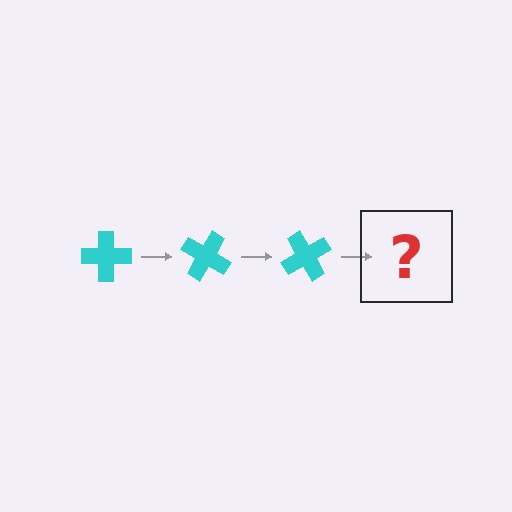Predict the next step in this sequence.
The next step is a cyan cross rotated 90 degrees.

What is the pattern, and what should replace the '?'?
The pattern is that the cross rotates 30 degrees each step. The '?' should be a cyan cross rotated 90 degrees.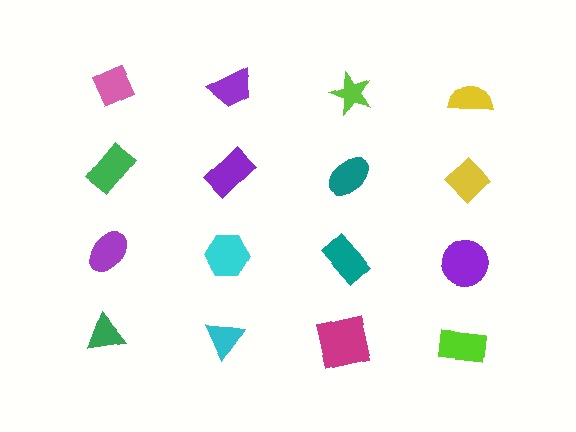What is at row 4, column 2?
A cyan triangle.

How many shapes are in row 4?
4 shapes.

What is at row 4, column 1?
A green triangle.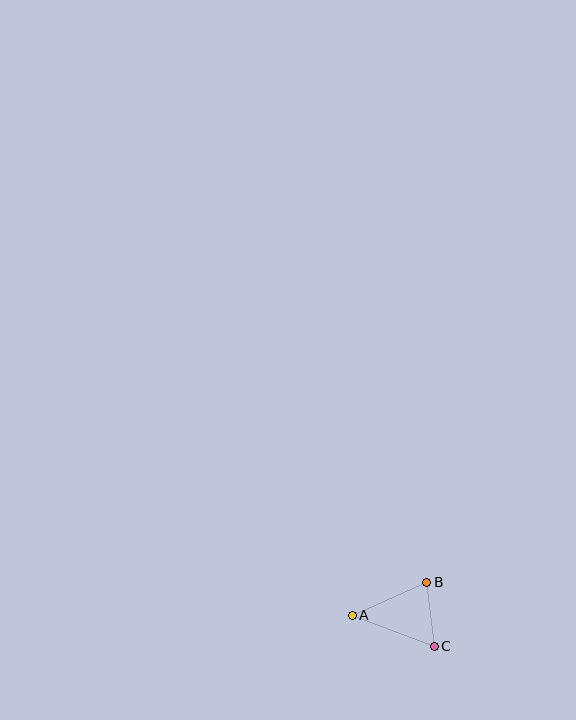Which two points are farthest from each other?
Points A and C are farthest from each other.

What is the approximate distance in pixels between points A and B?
The distance between A and B is approximately 81 pixels.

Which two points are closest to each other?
Points B and C are closest to each other.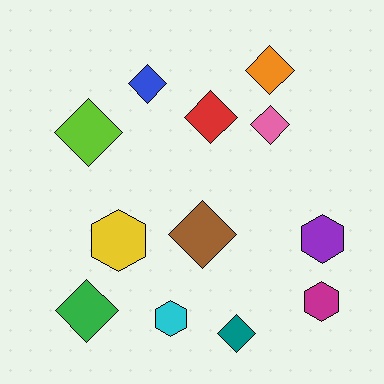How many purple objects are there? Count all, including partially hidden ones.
There is 1 purple object.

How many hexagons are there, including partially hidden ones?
There are 4 hexagons.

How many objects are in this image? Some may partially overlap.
There are 12 objects.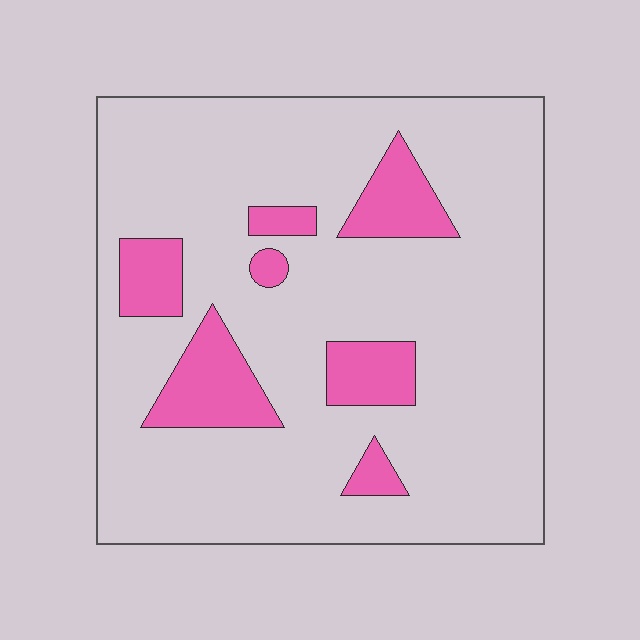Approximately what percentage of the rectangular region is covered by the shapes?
Approximately 15%.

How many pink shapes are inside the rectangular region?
7.